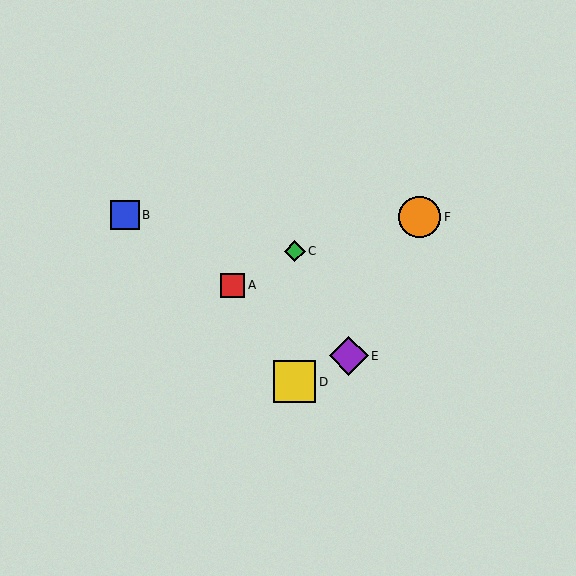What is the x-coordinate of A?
Object A is at x≈233.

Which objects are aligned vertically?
Objects C, D are aligned vertically.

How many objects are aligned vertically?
2 objects (C, D) are aligned vertically.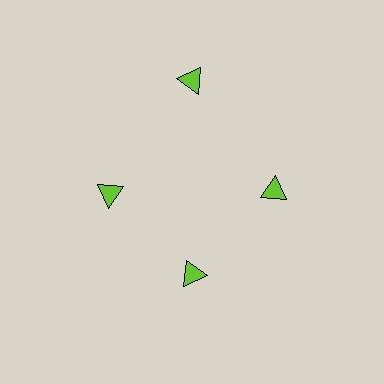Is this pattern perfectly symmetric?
No. The 4 lime triangles are arranged in a ring, but one element near the 12 o'clock position is pushed outward from the center, breaking the 4-fold rotational symmetry.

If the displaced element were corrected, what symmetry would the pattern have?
It would have 4-fold rotational symmetry — the pattern would map onto itself every 90 degrees.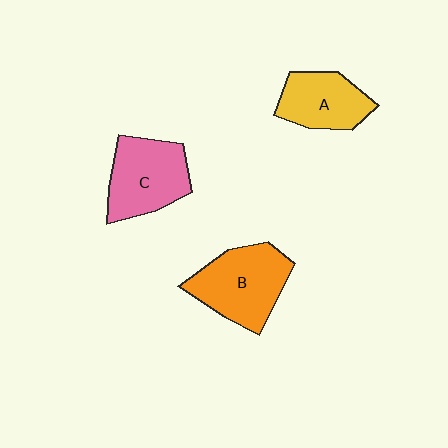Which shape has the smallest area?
Shape A (yellow).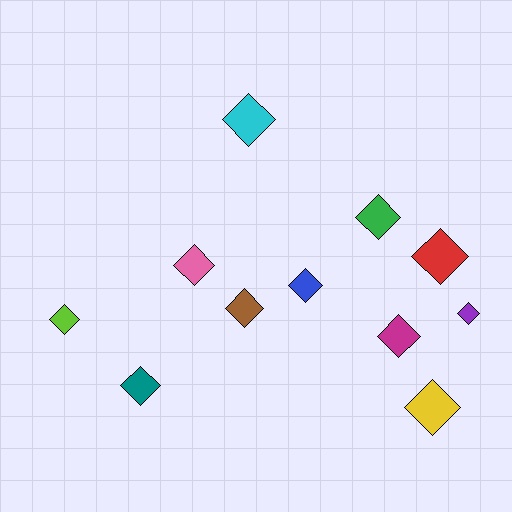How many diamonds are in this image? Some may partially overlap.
There are 11 diamonds.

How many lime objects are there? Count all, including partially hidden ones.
There is 1 lime object.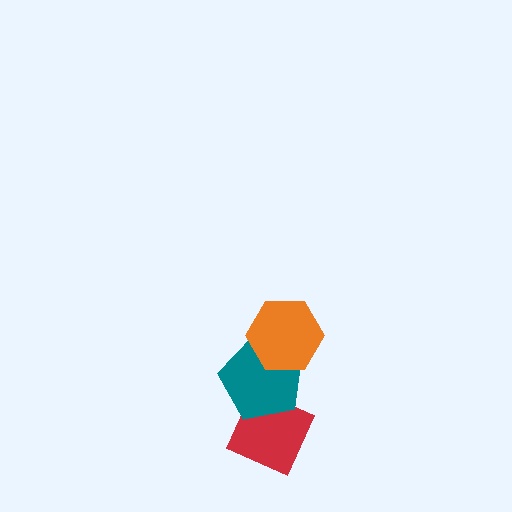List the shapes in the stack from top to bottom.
From top to bottom: the orange hexagon, the teal pentagon, the red diamond.